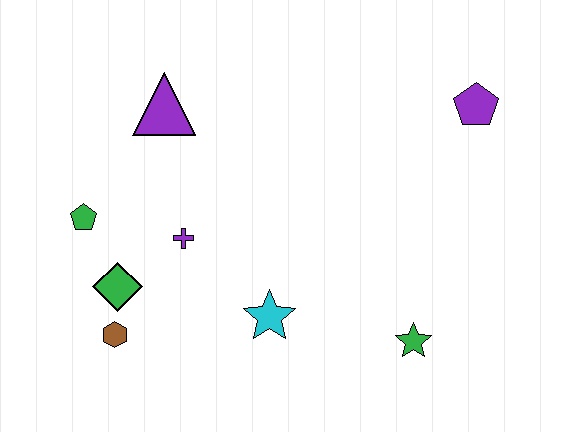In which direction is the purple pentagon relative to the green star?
The purple pentagon is above the green star.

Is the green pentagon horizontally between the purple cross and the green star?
No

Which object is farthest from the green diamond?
The purple pentagon is farthest from the green diamond.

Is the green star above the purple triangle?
No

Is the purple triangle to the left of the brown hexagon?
No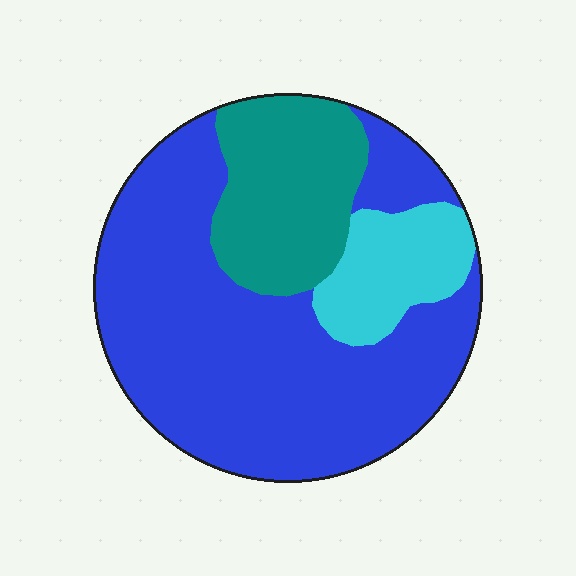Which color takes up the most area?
Blue, at roughly 65%.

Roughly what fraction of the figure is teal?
Teal covers about 20% of the figure.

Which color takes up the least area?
Cyan, at roughly 15%.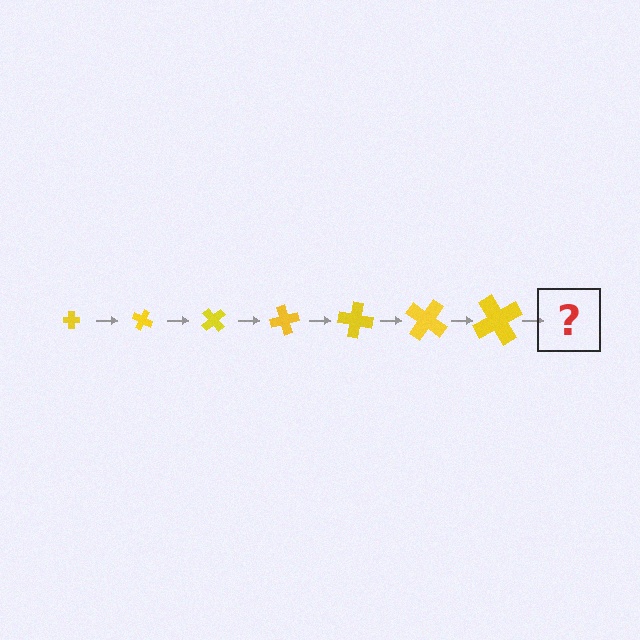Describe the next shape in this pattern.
It should be a cross, larger than the previous one and rotated 175 degrees from the start.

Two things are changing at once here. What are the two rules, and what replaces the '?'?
The two rules are that the cross grows larger each step and it rotates 25 degrees each step. The '?' should be a cross, larger than the previous one and rotated 175 degrees from the start.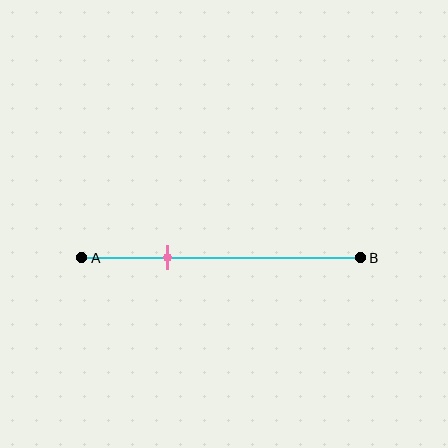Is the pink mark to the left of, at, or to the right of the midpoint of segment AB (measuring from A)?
The pink mark is to the left of the midpoint of segment AB.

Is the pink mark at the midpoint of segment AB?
No, the mark is at about 30% from A, not at the 50% midpoint.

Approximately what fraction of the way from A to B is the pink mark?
The pink mark is approximately 30% of the way from A to B.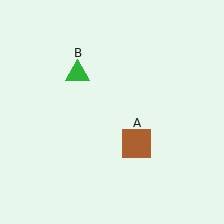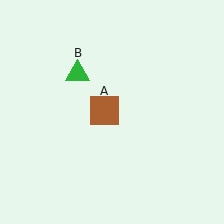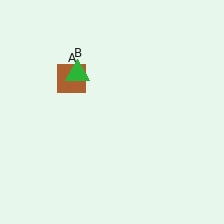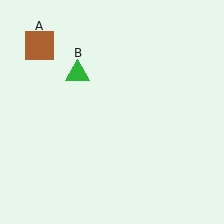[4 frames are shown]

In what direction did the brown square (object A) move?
The brown square (object A) moved up and to the left.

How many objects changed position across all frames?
1 object changed position: brown square (object A).